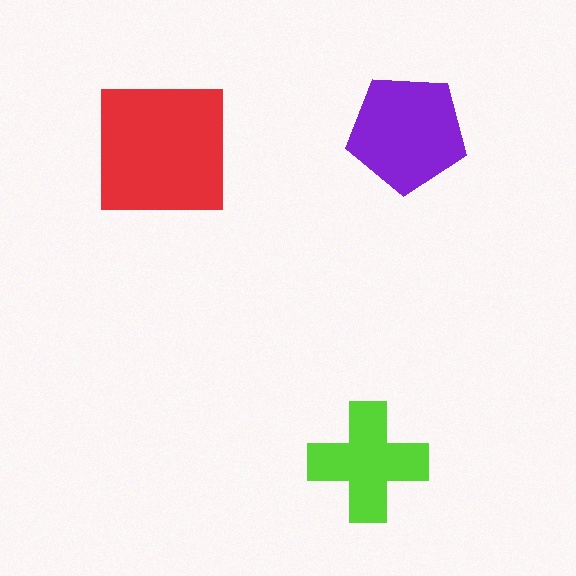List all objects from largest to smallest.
The red square, the purple pentagon, the lime cross.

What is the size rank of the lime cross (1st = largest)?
3rd.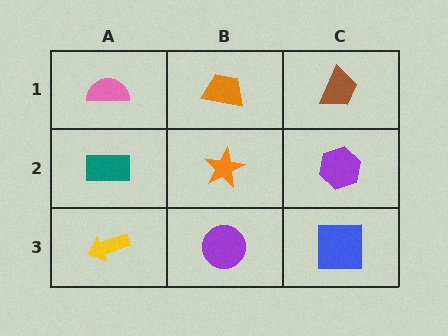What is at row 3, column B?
A purple circle.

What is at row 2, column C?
A purple hexagon.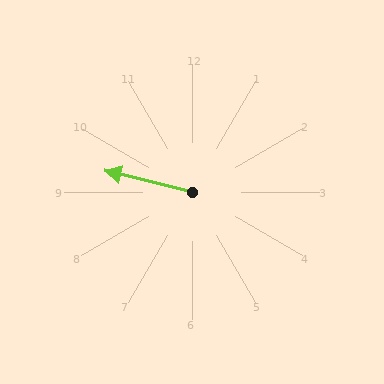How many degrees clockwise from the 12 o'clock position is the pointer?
Approximately 284 degrees.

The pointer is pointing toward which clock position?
Roughly 9 o'clock.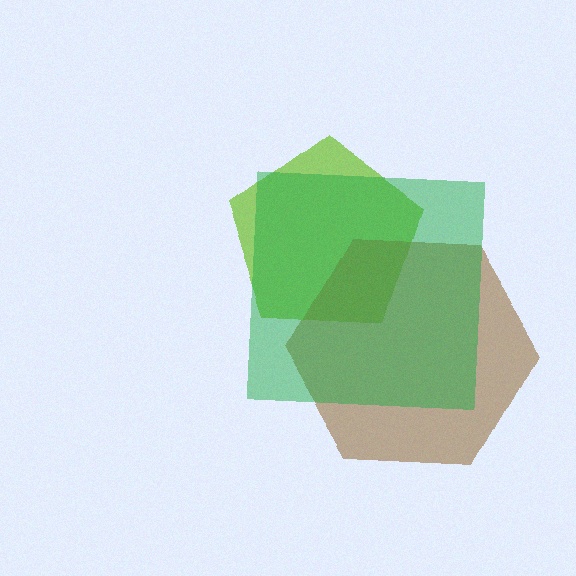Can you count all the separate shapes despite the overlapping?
Yes, there are 3 separate shapes.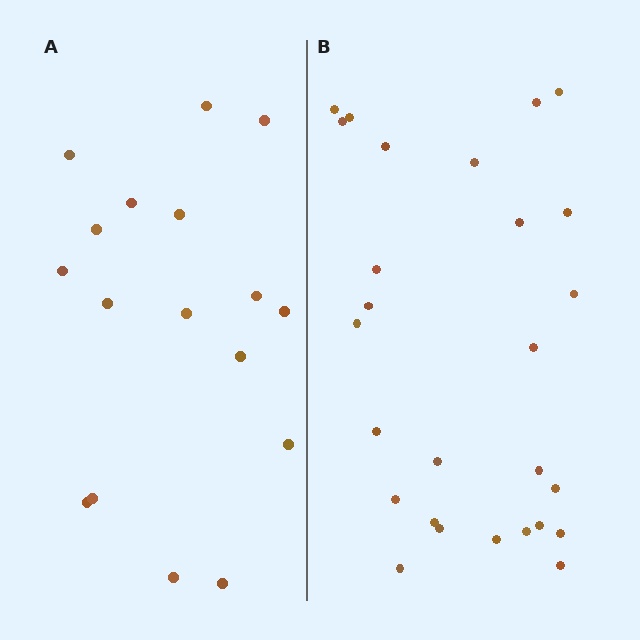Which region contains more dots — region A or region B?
Region B (the right region) has more dots.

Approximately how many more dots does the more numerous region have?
Region B has roughly 10 or so more dots than region A.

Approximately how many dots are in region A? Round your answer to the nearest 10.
About 20 dots. (The exact count is 17, which rounds to 20.)